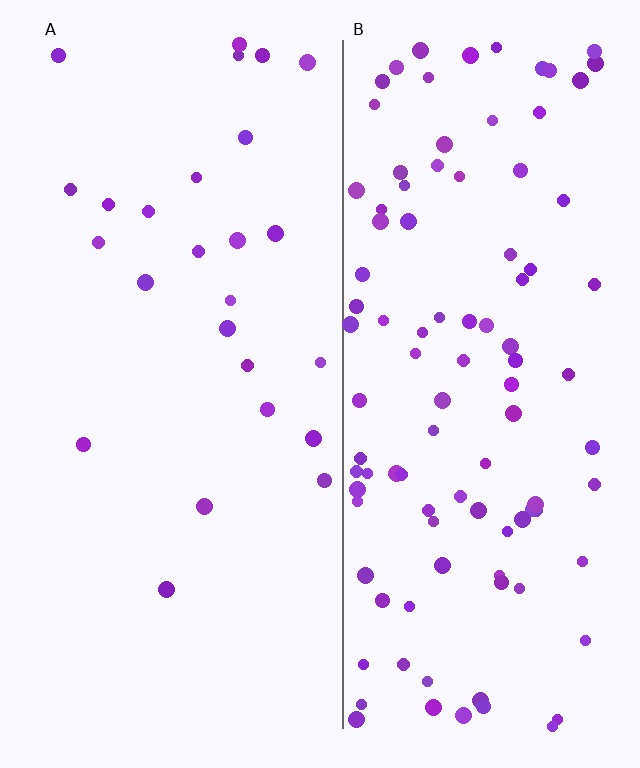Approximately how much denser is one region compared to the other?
Approximately 4.1× — region B over region A.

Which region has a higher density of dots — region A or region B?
B (the right).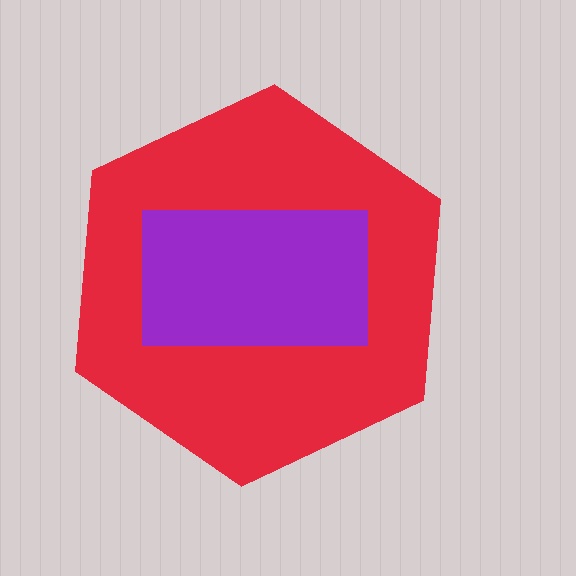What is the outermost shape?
The red hexagon.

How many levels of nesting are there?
2.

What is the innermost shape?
The purple rectangle.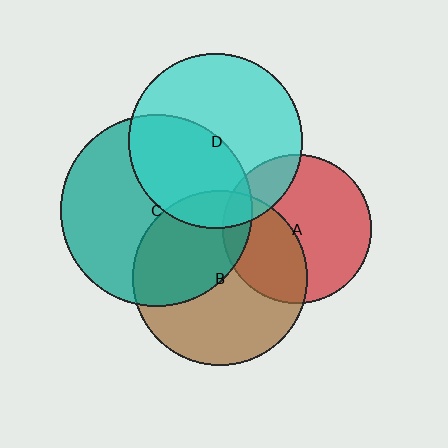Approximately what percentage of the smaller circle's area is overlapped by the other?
Approximately 20%.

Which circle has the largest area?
Circle C (teal).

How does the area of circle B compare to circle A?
Approximately 1.4 times.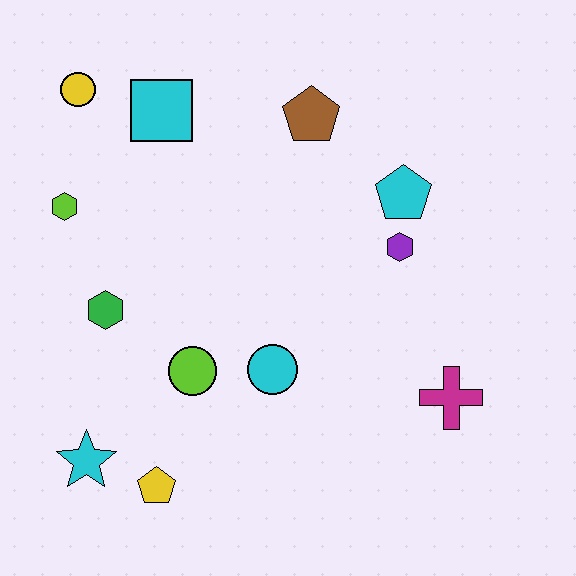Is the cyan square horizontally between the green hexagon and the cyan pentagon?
Yes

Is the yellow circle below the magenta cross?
No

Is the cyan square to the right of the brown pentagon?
No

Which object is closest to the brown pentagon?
The cyan pentagon is closest to the brown pentagon.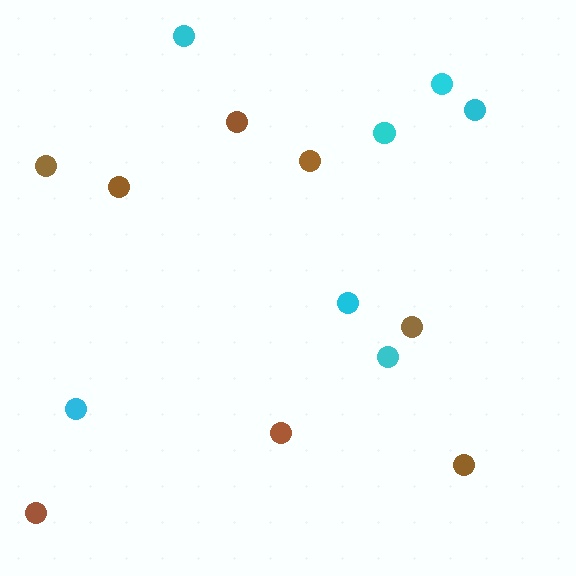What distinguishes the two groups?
There are 2 groups: one group of brown circles (8) and one group of cyan circles (7).